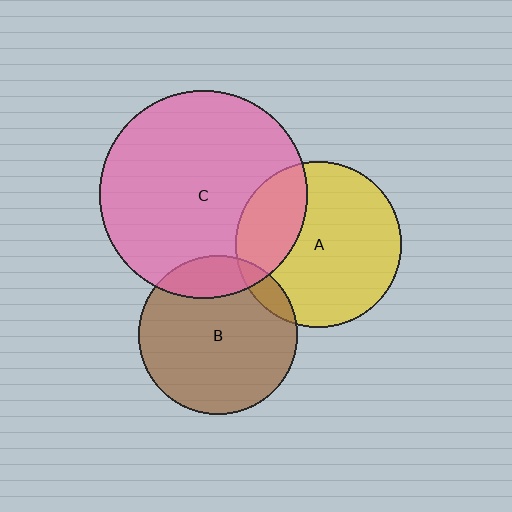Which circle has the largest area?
Circle C (pink).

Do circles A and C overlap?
Yes.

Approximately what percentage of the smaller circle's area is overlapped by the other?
Approximately 25%.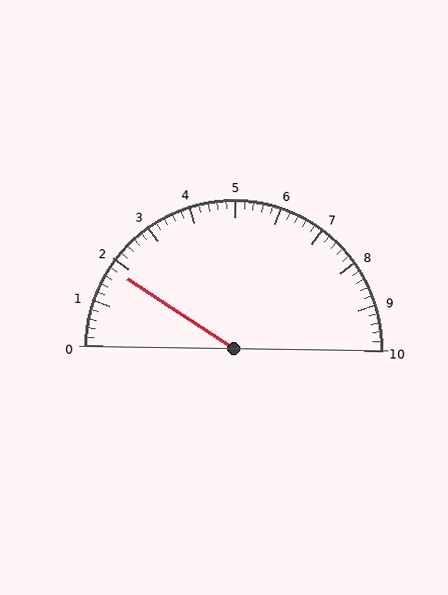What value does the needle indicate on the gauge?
The needle indicates approximately 1.8.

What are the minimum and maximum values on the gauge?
The gauge ranges from 0 to 10.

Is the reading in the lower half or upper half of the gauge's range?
The reading is in the lower half of the range (0 to 10).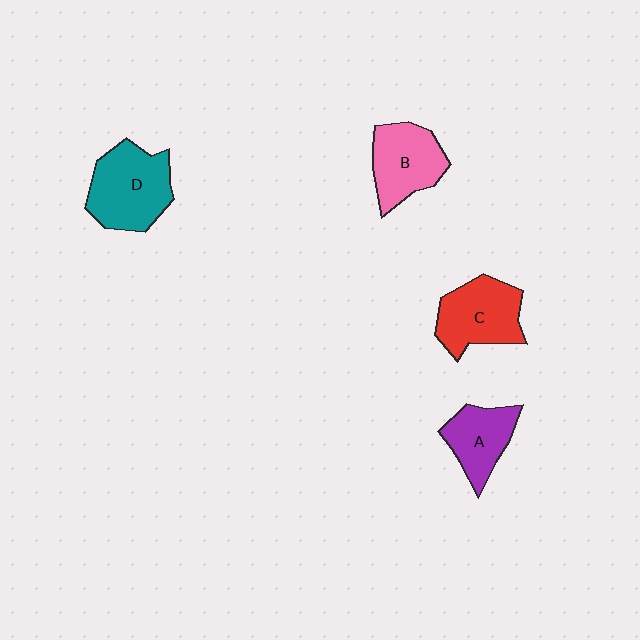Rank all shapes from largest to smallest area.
From largest to smallest: D (teal), C (red), B (pink), A (purple).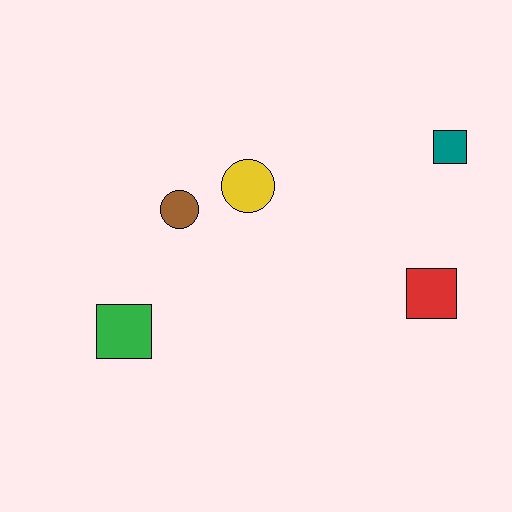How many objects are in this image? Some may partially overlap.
There are 5 objects.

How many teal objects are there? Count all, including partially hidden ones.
There is 1 teal object.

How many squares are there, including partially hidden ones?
There are 3 squares.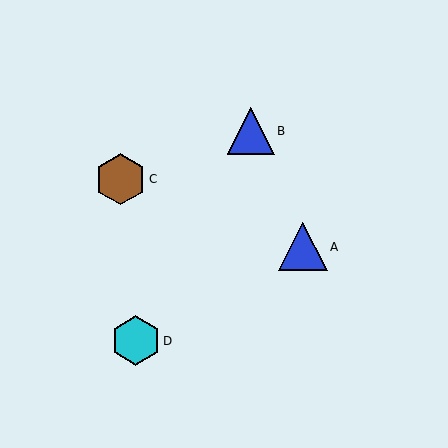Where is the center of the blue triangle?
The center of the blue triangle is at (303, 247).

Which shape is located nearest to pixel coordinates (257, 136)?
The blue triangle (labeled B) at (251, 131) is nearest to that location.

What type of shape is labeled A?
Shape A is a blue triangle.